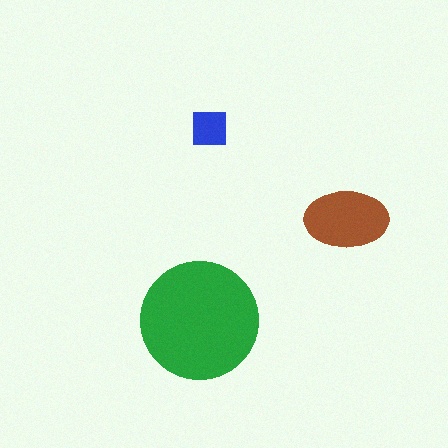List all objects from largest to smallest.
The green circle, the brown ellipse, the blue square.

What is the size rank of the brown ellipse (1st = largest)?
2nd.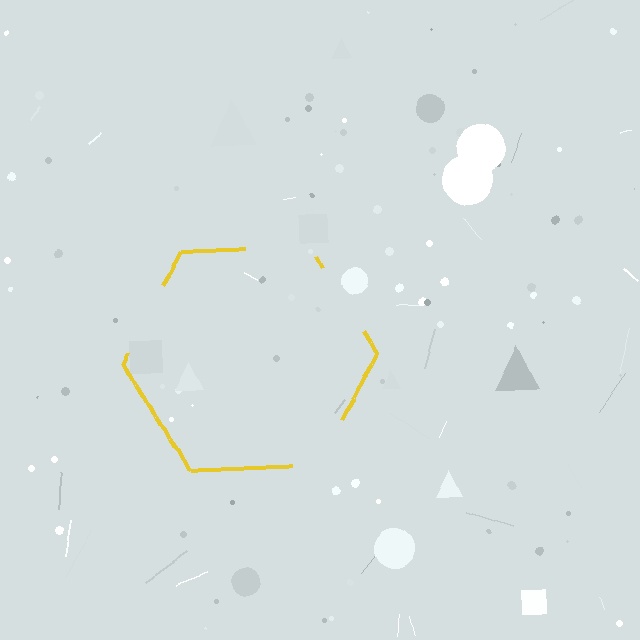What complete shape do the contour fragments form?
The contour fragments form a hexagon.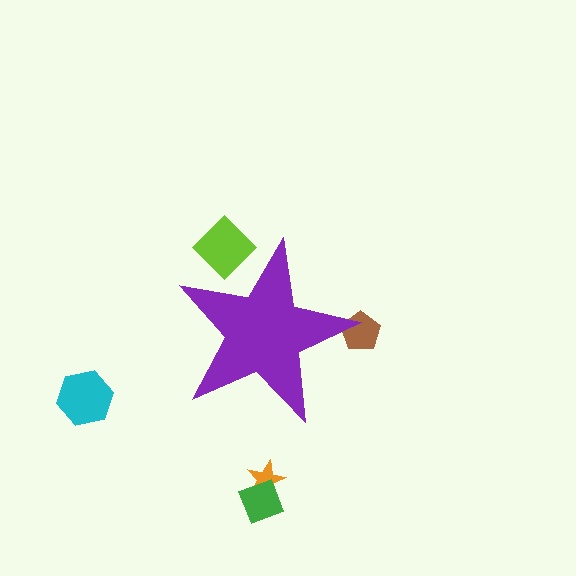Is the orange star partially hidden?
No, the orange star is fully visible.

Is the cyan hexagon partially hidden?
No, the cyan hexagon is fully visible.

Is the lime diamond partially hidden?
Yes, the lime diamond is partially hidden behind the purple star.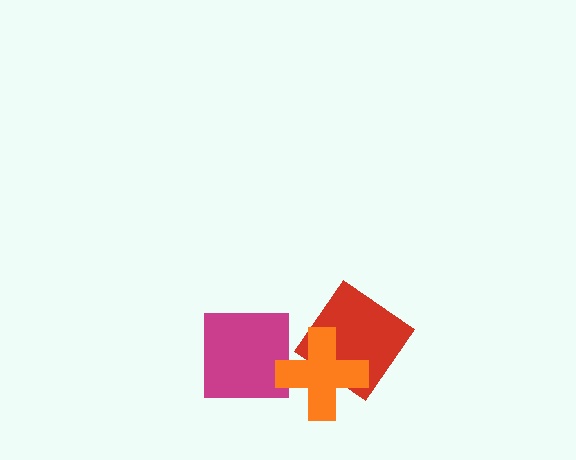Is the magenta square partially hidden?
Yes, it is partially covered by another shape.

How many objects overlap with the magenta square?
1 object overlaps with the magenta square.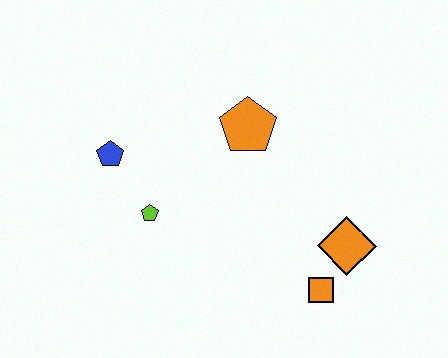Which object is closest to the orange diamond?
The orange square is closest to the orange diamond.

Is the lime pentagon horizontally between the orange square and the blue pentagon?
Yes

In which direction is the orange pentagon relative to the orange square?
The orange pentagon is above the orange square.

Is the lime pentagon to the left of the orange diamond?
Yes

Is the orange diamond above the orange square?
Yes